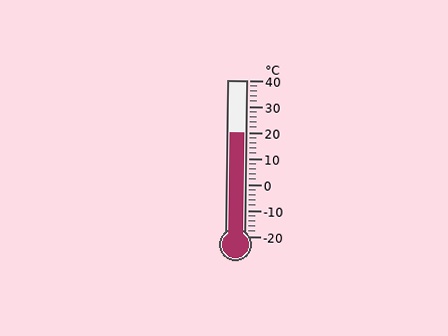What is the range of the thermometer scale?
The thermometer scale ranges from -20°C to 40°C.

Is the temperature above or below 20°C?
The temperature is at 20°C.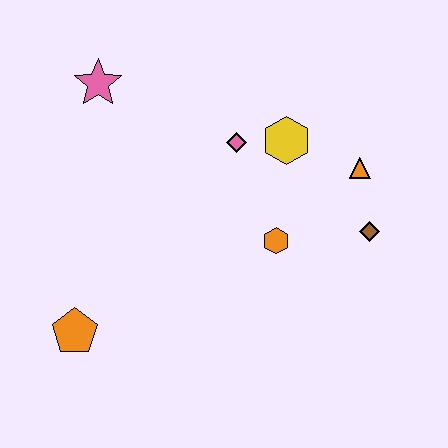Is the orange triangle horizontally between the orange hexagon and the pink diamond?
No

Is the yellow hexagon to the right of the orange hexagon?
Yes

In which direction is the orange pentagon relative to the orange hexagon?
The orange pentagon is to the left of the orange hexagon.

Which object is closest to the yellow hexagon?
The pink diamond is closest to the yellow hexagon.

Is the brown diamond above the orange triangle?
No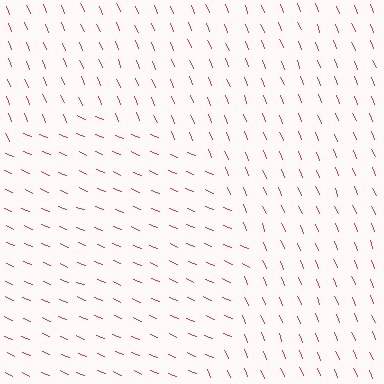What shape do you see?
I see a circle.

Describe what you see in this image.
The image is filled with small red line segments. A circle region in the image has lines oriented differently from the surrounding lines, creating a visible texture boundary.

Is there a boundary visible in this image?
Yes, there is a texture boundary formed by a change in line orientation.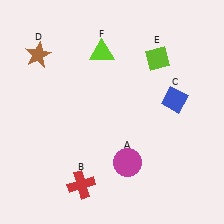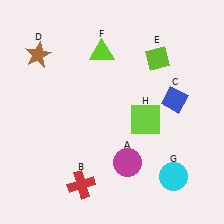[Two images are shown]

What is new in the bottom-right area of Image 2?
A lime square (H) was added in the bottom-right area of Image 2.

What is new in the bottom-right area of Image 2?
A cyan circle (G) was added in the bottom-right area of Image 2.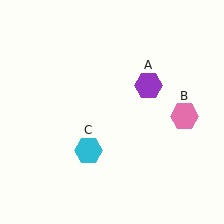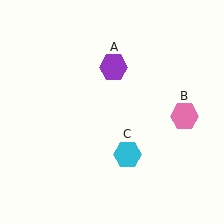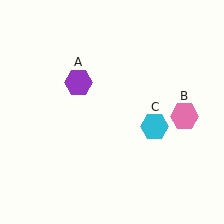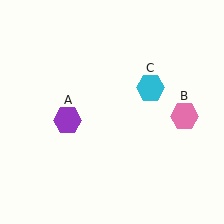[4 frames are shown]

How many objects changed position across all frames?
2 objects changed position: purple hexagon (object A), cyan hexagon (object C).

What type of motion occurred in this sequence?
The purple hexagon (object A), cyan hexagon (object C) rotated counterclockwise around the center of the scene.